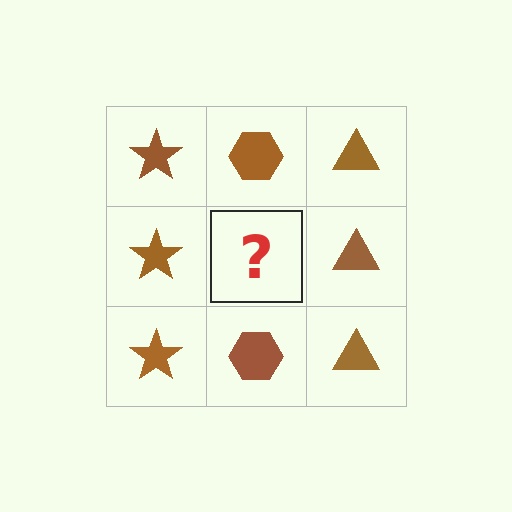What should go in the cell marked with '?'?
The missing cell should contain a brown hexagon.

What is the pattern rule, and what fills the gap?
The rule is that each column has a consistent shape. The gap should be filled with a brown hexagon.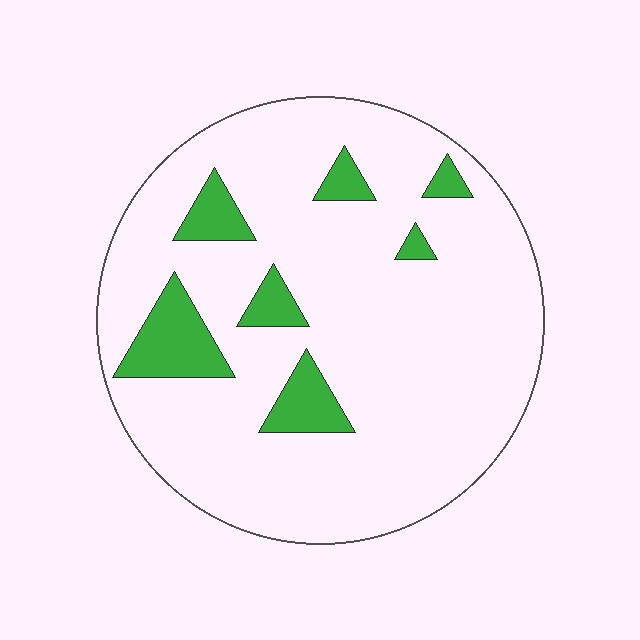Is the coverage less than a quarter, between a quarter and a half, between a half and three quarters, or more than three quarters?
Less than a quarter.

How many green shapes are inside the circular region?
7.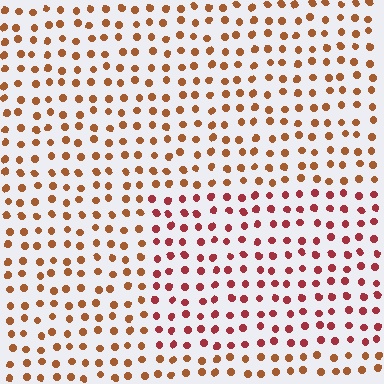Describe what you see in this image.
The image is filled with small brown elements in a uniform arrangement. A rectangle-shaped region is visible where the elements are tinted to a slightly different hue, forming a subtle color boundary.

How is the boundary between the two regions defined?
The boundary is defined purely by a slight shift in hue (about 30 degrees). Spacing, size, and orientation are identical on both sides.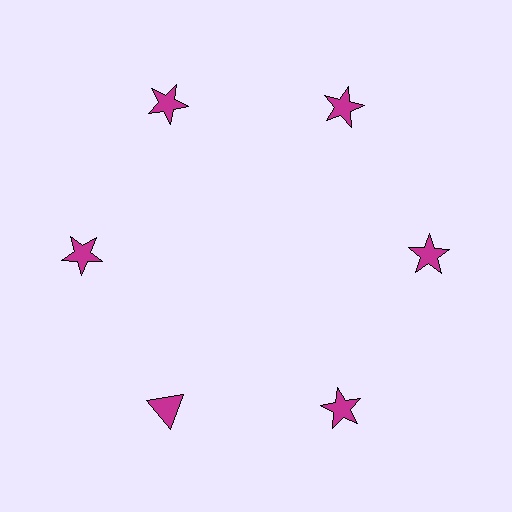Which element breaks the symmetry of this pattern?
The magenta triangle at roughly the 7 o'clock position breaks the symmetry. All other shapes are magenta stars.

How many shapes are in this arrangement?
There are 6 shapes arranged in a ring pattern.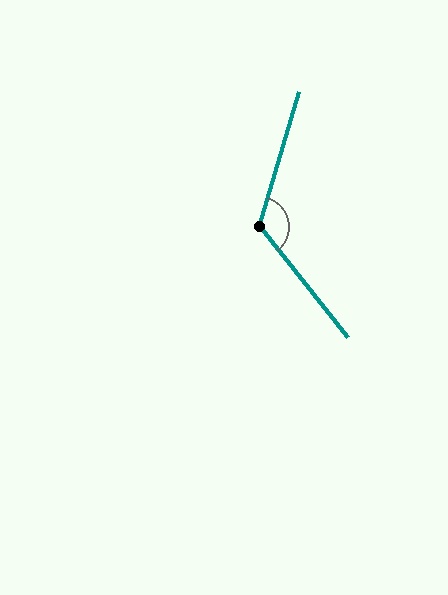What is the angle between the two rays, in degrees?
Approximately 125 degrees.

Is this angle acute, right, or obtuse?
It is obtuse.